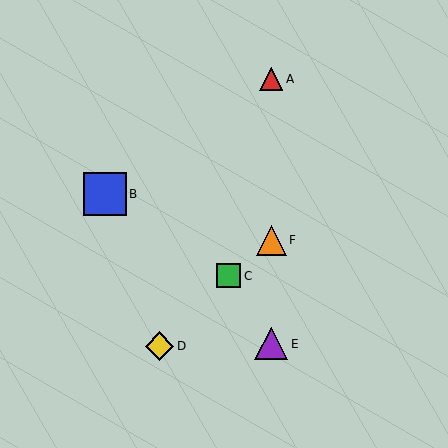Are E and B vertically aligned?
No, E is at x≈271 and B is at x≈105.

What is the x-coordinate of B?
Object B is at x≈105.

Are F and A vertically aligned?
Yes, both are at x≈271.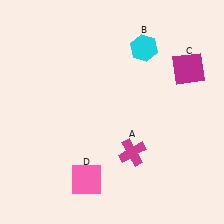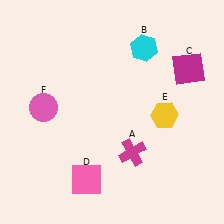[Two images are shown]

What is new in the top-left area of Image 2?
A pink circle (F) was added in the top-left area of Image 2.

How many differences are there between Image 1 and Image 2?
There are 2 differences between the two images.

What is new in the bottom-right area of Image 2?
A yellow hexagon (E) was added in the bottom-right area of Image 2.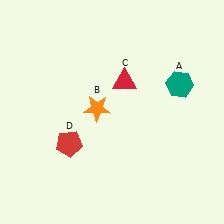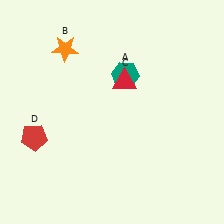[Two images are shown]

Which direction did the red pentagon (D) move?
The red pentagon (D) moved left.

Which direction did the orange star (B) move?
The orange star (B) moved up.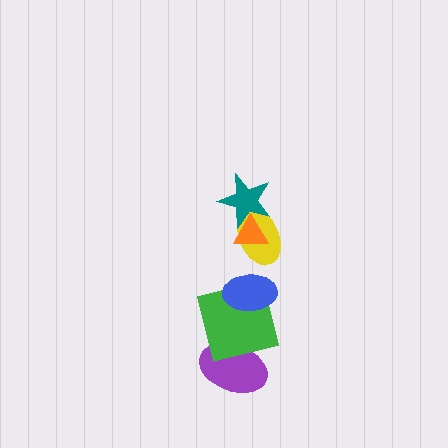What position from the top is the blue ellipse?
The blue ellipse is 4th from the top.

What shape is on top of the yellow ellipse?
The teal star is on top of the yellow ellipse.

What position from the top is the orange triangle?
The orange triangle is 1st from the top.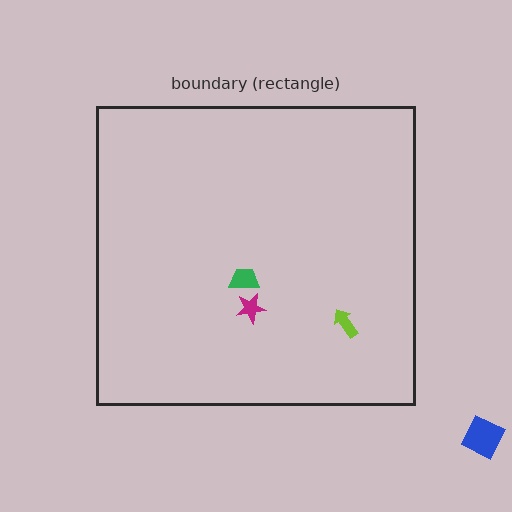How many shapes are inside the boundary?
3 inside, 1 outside.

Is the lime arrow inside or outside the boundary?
Inside.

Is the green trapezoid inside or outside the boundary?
Inside.